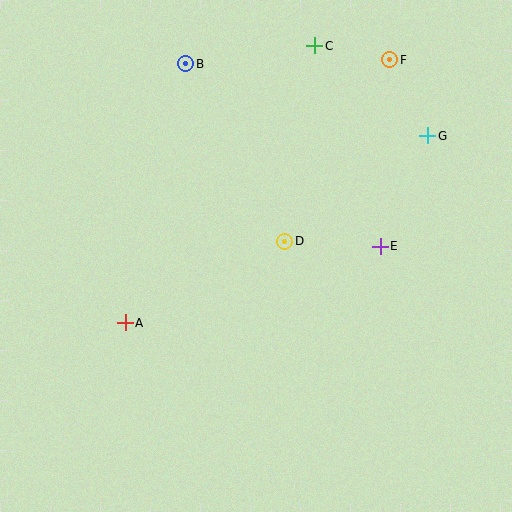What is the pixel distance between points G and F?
The distance between G and F is 85 pixels.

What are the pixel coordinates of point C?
Point C is at (315, 46).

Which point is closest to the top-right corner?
Point F is closest to the top-right corner.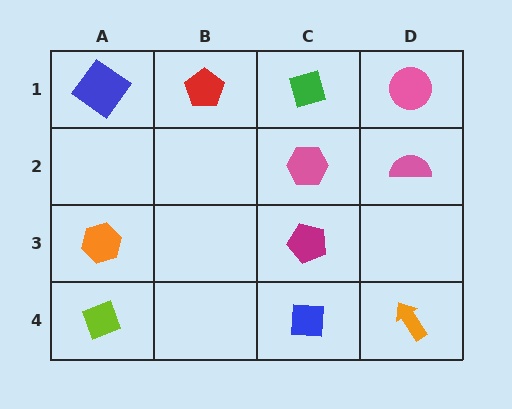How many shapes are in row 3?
2 shapes.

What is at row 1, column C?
A green diamond.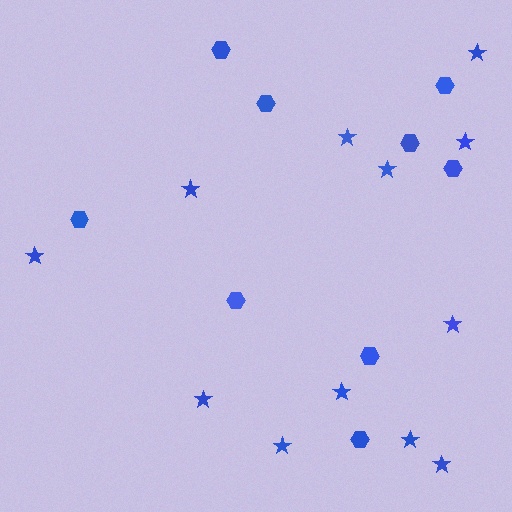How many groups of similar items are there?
There are 2 groups: one group of hexagons (9) and one group of stars (12).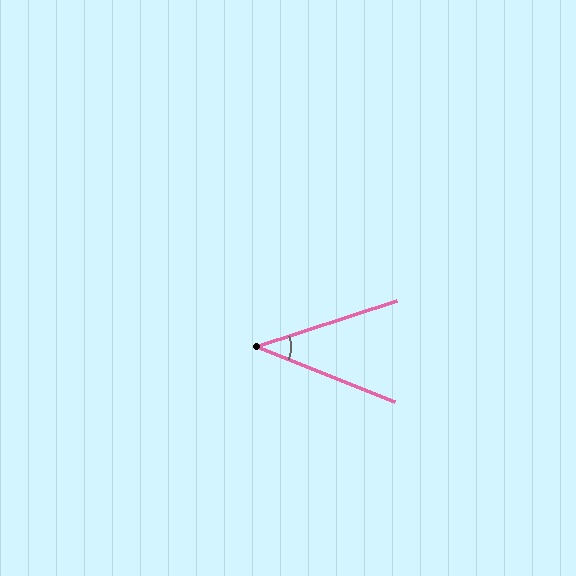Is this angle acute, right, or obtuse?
It is acute.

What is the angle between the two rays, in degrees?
Approximately 40 degrees.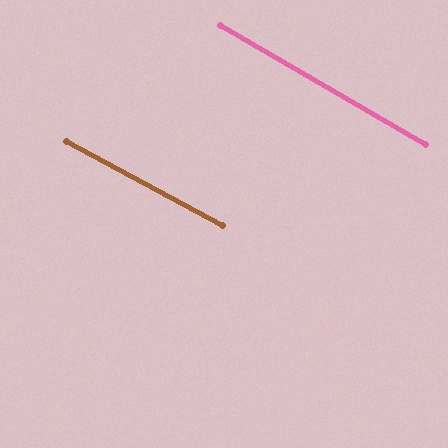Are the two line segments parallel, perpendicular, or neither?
Parallel — their directions differ by only 1.8°.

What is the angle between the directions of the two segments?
Approximately 2 degrees.